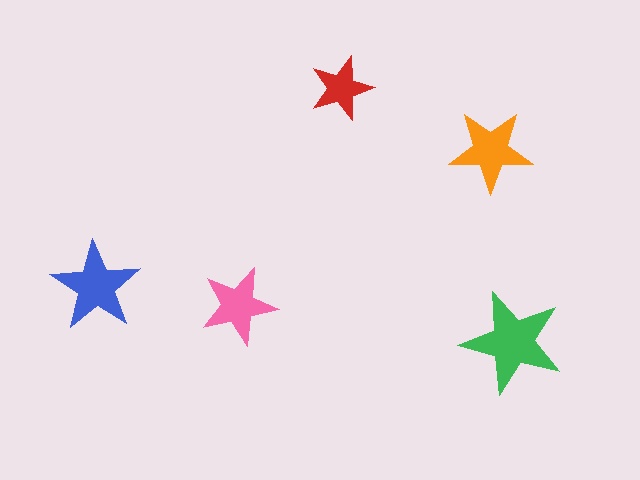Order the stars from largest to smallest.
the green one, the blue one, the orange one, the pink one, the red one.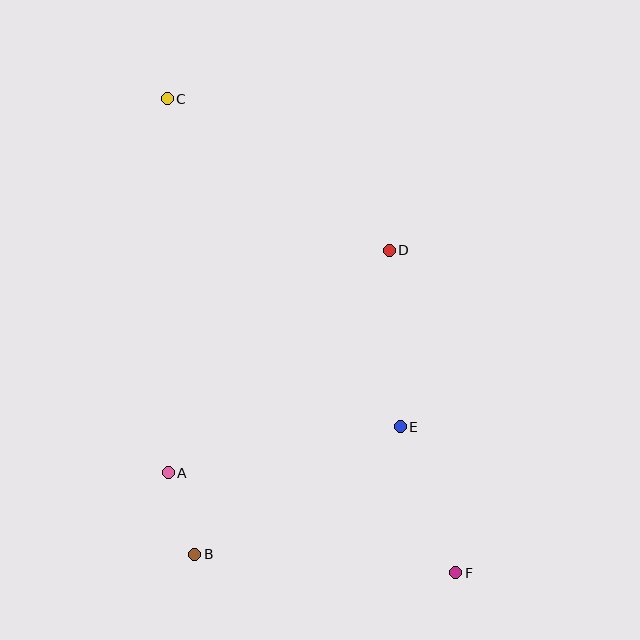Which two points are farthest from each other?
Points C and F are farthest from each other.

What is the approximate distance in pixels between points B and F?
The distance between B and F is approximately 262 pixels.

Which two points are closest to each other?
Points A and B are closest to each other.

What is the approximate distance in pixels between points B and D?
The distance between B and D is approximately 361 pixels.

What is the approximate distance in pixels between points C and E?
The distance between C and E is approximately 402 pixels.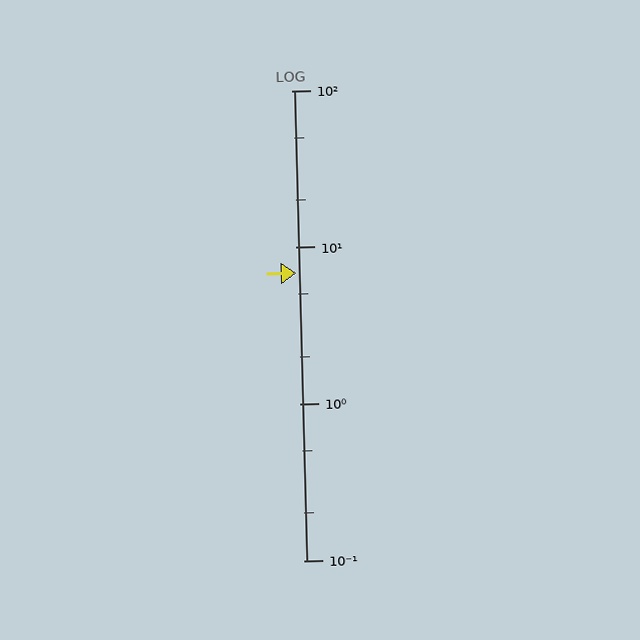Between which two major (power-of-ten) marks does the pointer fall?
The pointer is between 1 and 10.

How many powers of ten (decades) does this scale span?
The scale spans 3 decades, from 0.1 to 100.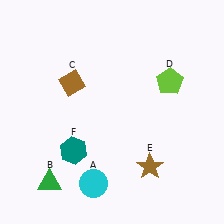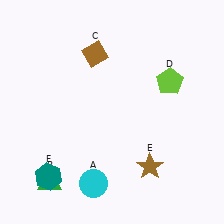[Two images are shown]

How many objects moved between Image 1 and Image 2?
2 objects moved between the two images.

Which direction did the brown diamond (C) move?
The brown diamond (C) moved up.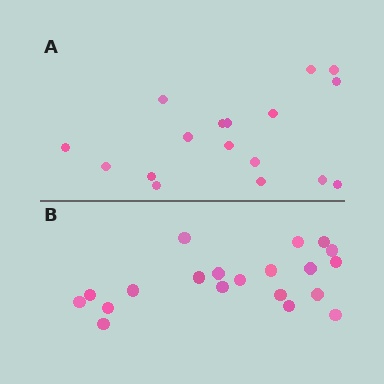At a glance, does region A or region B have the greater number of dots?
Region B (the bottom region) has more dots.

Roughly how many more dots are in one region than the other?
Region B has just a few more — roughly 2 or 3 more dots than region A.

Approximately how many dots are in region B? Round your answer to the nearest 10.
About 20 dots.